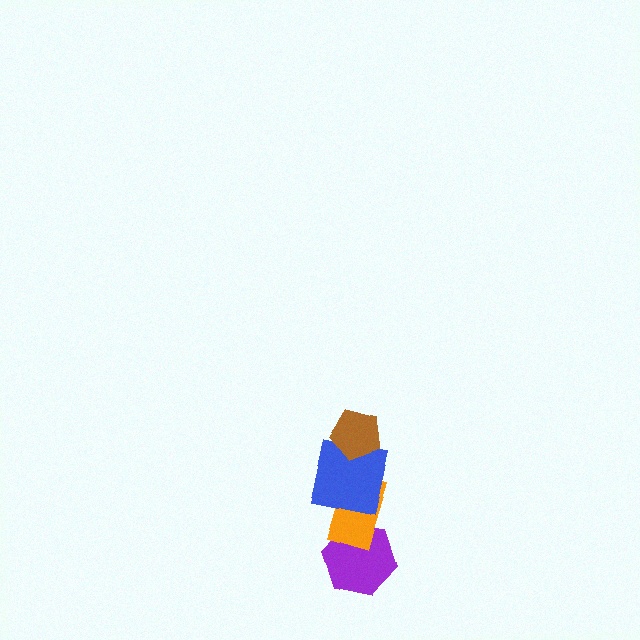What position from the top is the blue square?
The blue square is 2nd from the top.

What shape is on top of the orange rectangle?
The blue square is on top of the orange rectangle.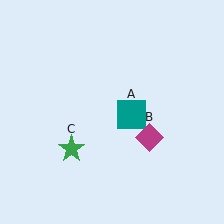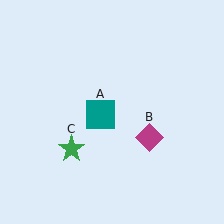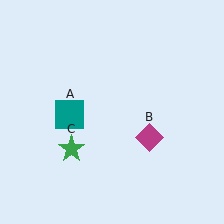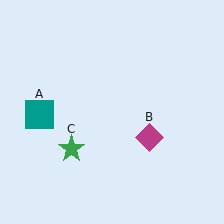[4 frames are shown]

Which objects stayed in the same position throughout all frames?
Magenta diamond (object B) and green star (object C) remained stationary.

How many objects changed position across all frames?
1 object changed position: teal square (object A).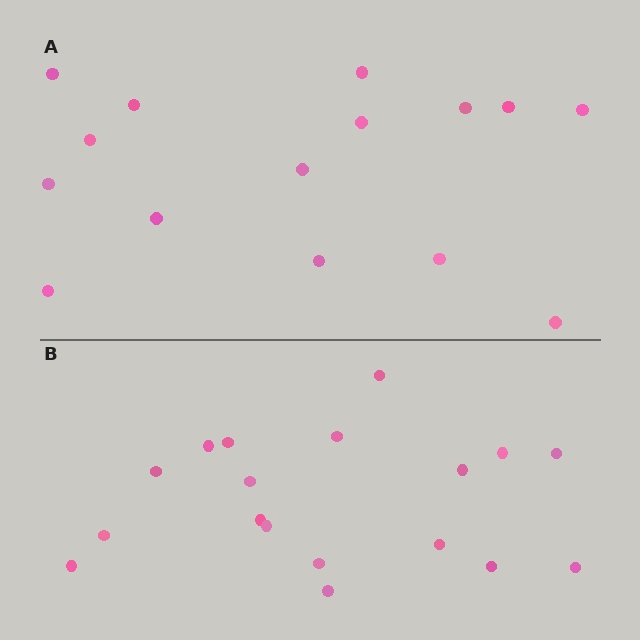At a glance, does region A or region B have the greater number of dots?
Region B (the bottom region) has more dots.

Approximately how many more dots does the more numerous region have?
Region B has just a few more — roughly 2 or 3 more dots than region A.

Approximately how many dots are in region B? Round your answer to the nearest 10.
About 20 dots. (The exact count is 18, which rounds to 20.)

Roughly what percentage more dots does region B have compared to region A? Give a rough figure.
About 20% more.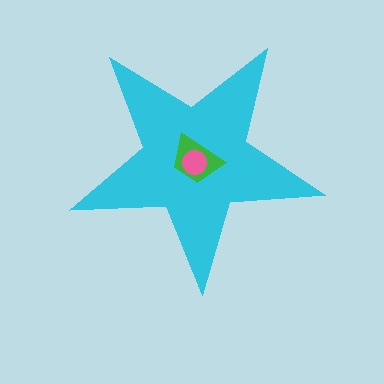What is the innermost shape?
The pink circle.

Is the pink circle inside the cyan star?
Yes.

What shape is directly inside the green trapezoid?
The pink circle.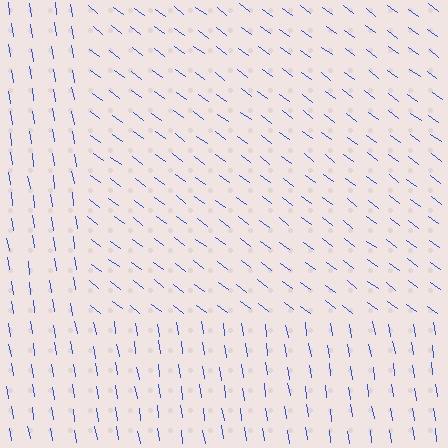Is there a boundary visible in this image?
Yes, there is a texture boundary formed by a change in line orientation.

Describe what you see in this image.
The image is filled with small blue line segments. A rectangle region in the image has lines oriented differently from the surrounding lines, creating a visible texture boundary.